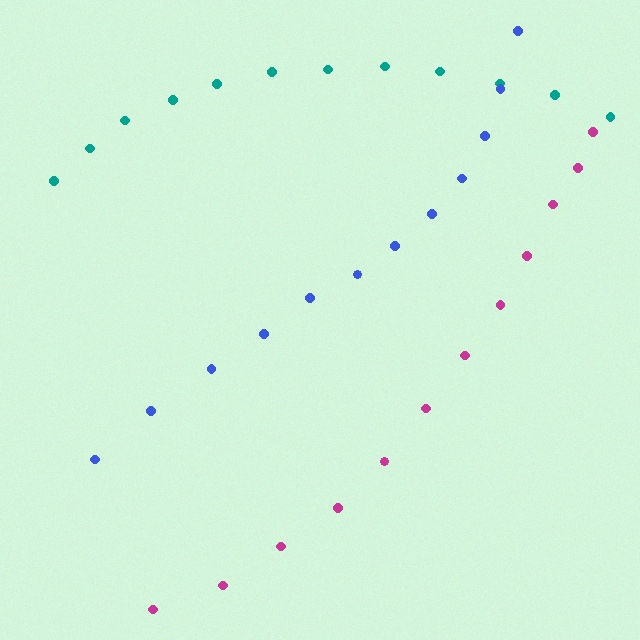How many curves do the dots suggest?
There are 3 distinct paths.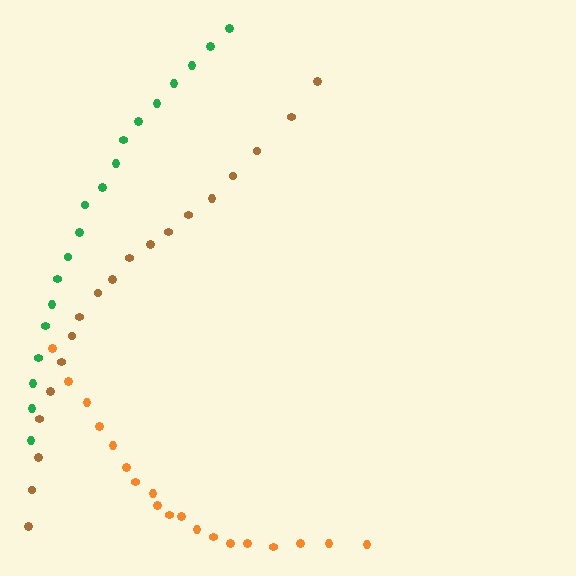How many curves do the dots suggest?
There are 3 distinct paths.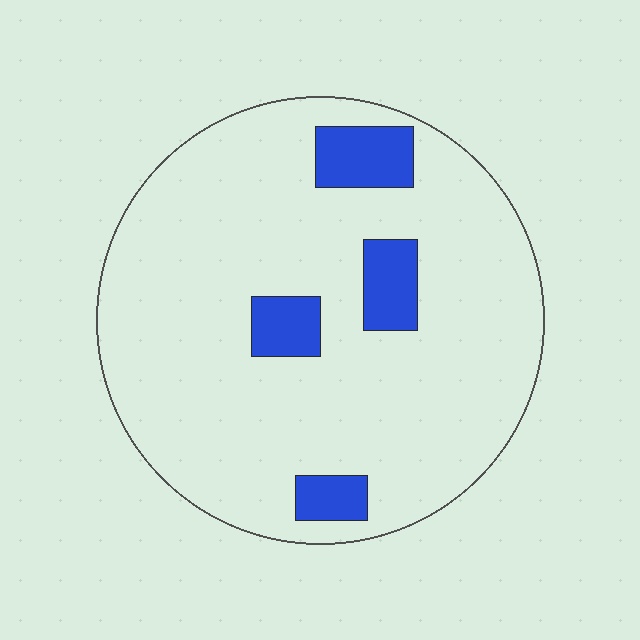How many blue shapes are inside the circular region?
4.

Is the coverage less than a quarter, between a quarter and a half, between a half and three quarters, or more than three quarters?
Less than a quarter.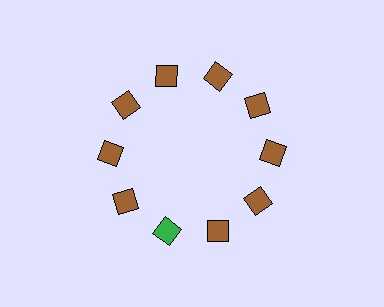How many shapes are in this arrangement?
There are 10 shapes arranged in a ring pattern.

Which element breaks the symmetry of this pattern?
The green square at roughly the 7 o'clock position breaks the symmetry. All other shapes are brown squares.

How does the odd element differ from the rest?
It has a different color: green instead of brown.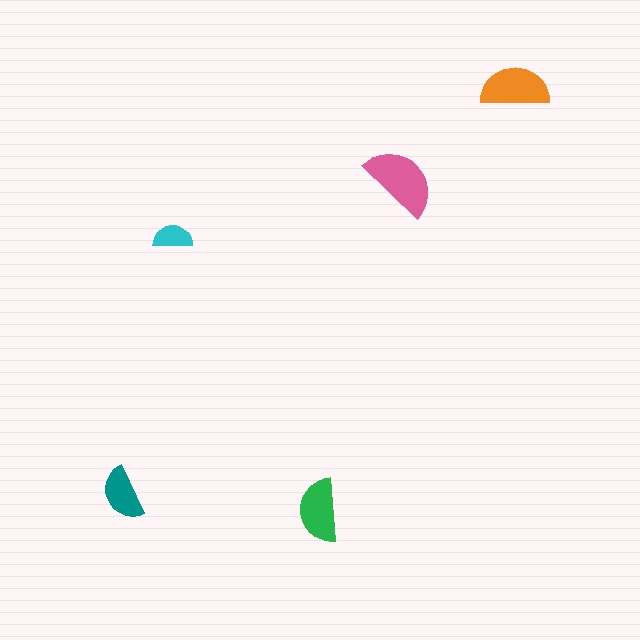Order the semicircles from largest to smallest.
the pink one, the orange one, the green one, the teal one, the cyan one.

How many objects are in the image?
There are 5 objects in the image.